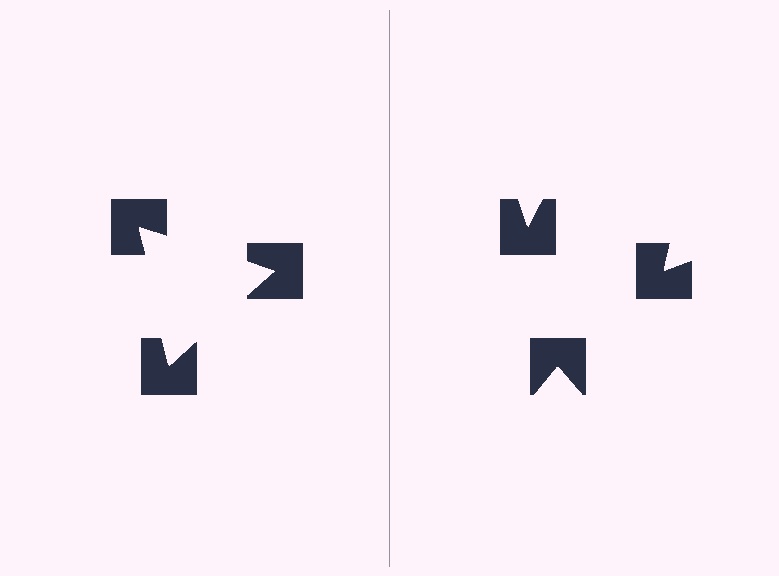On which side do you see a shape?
An illusory triangle appears on the left side. On the right side the wedge cuts are rotated, so no coherent shape forms.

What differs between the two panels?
The notched squares are positioned identically on both sides; only the wedge orientations differ. On the left they align to a triangle; on the right they are misaligned.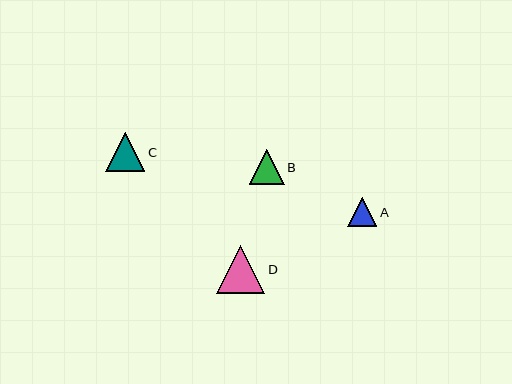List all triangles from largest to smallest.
From largest to smallest: D, C, B, A.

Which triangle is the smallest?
Triangle A is the smallest with a size of approximately 30 pixels.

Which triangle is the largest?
Triangle D is the largest with a size of approximately 48 pixels.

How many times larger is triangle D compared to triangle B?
Triangle D is approximately 1.4 times the size of triangle B.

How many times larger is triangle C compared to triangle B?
Triangle C is approximately 1.1 times the size of triangle B.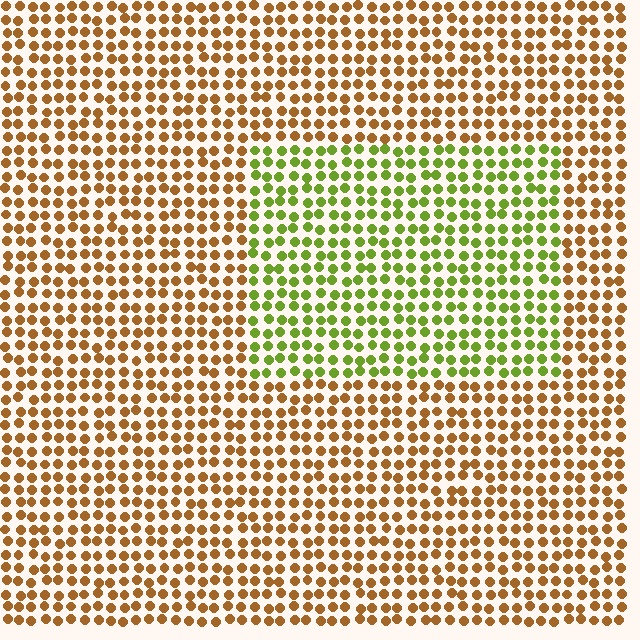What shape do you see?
I see a rectangle.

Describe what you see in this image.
The image is filled with small brown elements in a uniform arrangement. A rectangle-shaped region is visible where the elements are tinted to a slightly different hue, forming a subtle color boundary.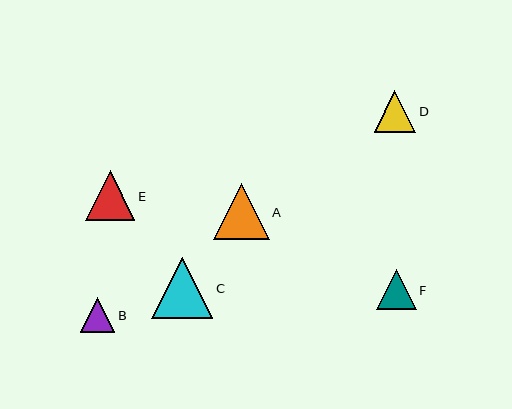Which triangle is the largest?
Triangle C is the largest with a size of approximately 61 pixels.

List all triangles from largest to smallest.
From largest to smallest: C, A, E, D, F, B.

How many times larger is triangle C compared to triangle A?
Triangle C is approximately 1.1 times the size of triangle A.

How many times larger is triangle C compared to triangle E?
Triangle C is approximately 1.2 times the size of triangle E.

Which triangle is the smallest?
Triangle B is the smallest with a size of approximately 35 pixels.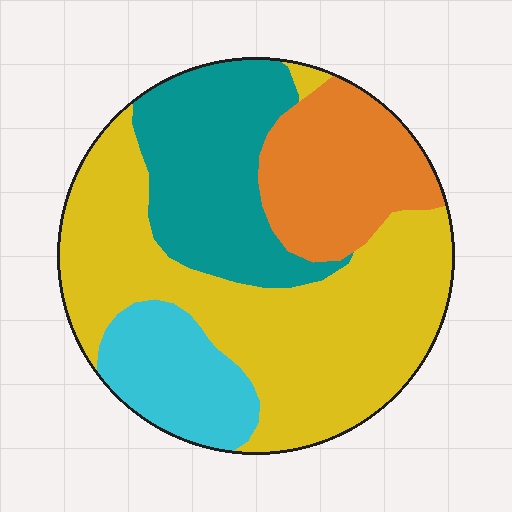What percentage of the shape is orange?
Orange covers around 20% of the shape.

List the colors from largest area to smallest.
From largest to smallest: yellow, teal, orange, cyan.